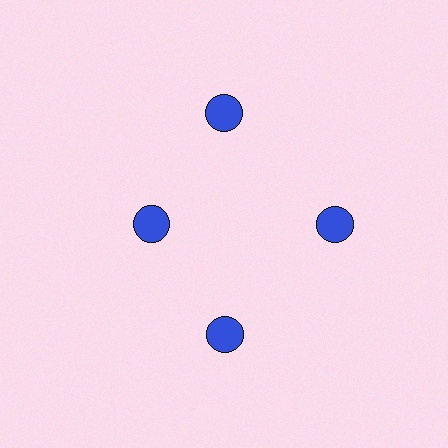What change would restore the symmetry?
The symmetry would be restored by moving it outward, back onto the ring so that all 4 circles sit at equal angles and equal distance from the center.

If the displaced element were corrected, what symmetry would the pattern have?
It would have 4-fold rotational symmetry — the pattern would map onto itself every 90 degrees.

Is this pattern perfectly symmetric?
No. The 4 blue circles are arranged in a ring, but one element near the 9 o'clock position is pulled inward toward the center, breaking the 4-fold rotational symmetry.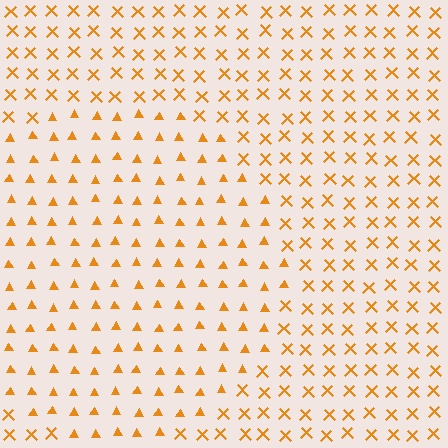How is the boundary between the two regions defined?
The boundary is defined by a change in element shape: triangles inside vs. X marks outside. All elements share the same color and spacing.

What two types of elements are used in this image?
The image uses triangles inside the circle region and X marks outside it.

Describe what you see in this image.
The image is filled with small orange elements arranged in a uniform grid. A circle-shaped region contains triangles, while the surrounding area contains X marks. The boundary is defined purely by the change in element shape.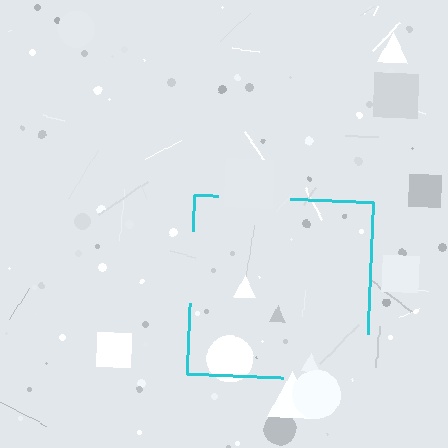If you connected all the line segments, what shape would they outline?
They would outline a square.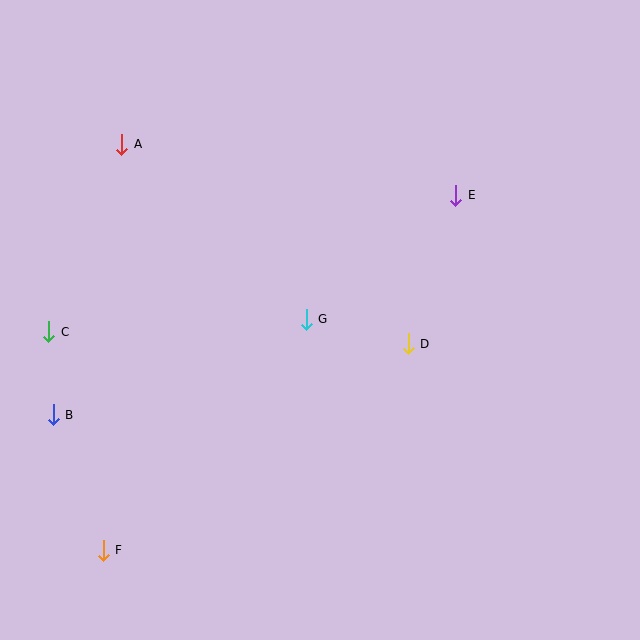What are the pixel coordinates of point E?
Point E is at (456, 195).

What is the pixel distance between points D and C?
The distance between D and C is 360 pixels.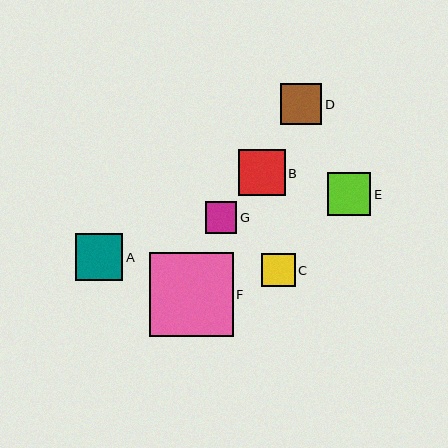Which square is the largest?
Square F is the largest with a size of approximately 84 pixels.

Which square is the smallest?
Square G is the smallest with a size of approximately 32 pixels.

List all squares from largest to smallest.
From largest to smallest: F, A, B, E, D, C, G.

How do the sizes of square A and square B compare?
Square A and square B are approximately the same size.